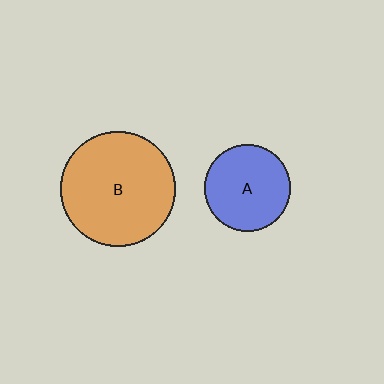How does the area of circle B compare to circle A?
Approximately 1.8 times.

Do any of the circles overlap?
No, none of the circles overlap.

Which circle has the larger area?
Circle B (orange).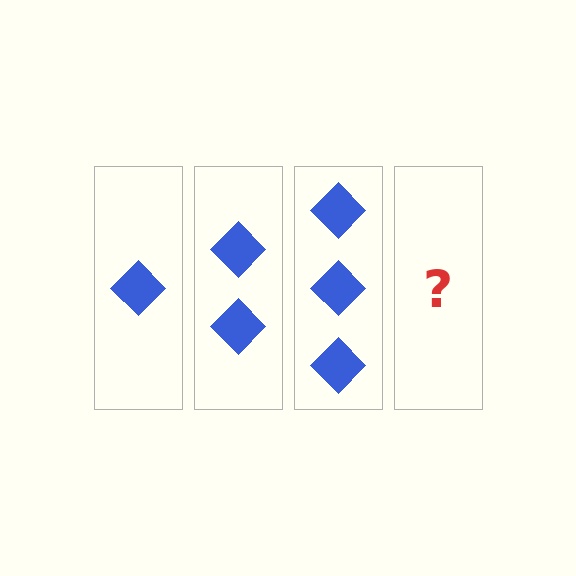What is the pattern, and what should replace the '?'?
The pattern is that each step adds one more diamond. The '?' should be 4 diamonds.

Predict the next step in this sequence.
The next step is 4 diamonds.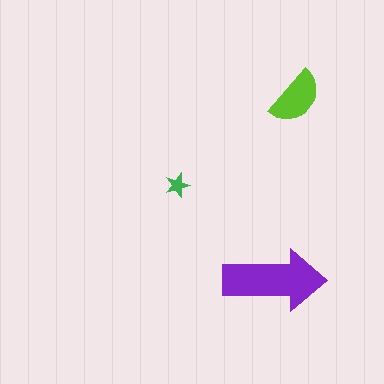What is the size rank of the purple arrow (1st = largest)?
1st.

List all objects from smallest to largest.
The green star, the lime semicircle, the purple arrow.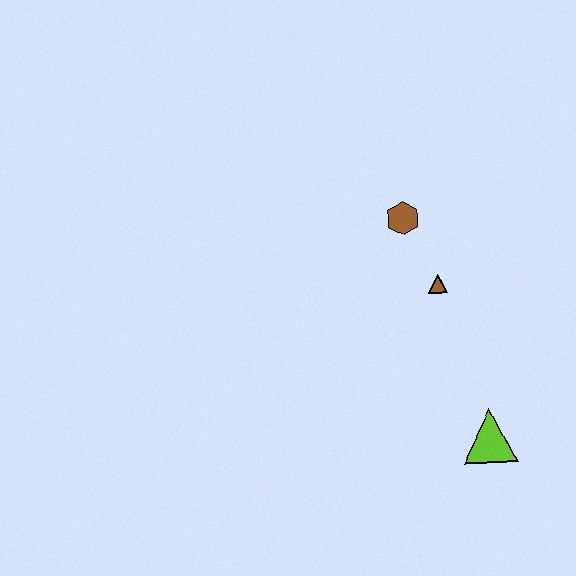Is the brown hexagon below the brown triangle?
No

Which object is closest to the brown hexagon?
The brown triangle is closest to the brown hexagon.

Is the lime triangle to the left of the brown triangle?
No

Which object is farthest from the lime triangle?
The brown hexagon is farthest from the lime triangle.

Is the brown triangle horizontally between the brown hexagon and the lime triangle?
Yes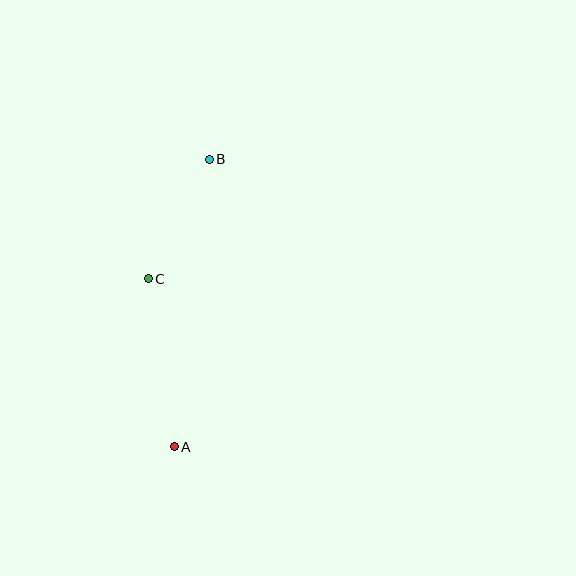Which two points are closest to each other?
Points B and C are closest to each other.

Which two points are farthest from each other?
Points A and B are farthest from each other.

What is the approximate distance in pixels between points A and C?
The distance between A and C is approximately 170 pixels.